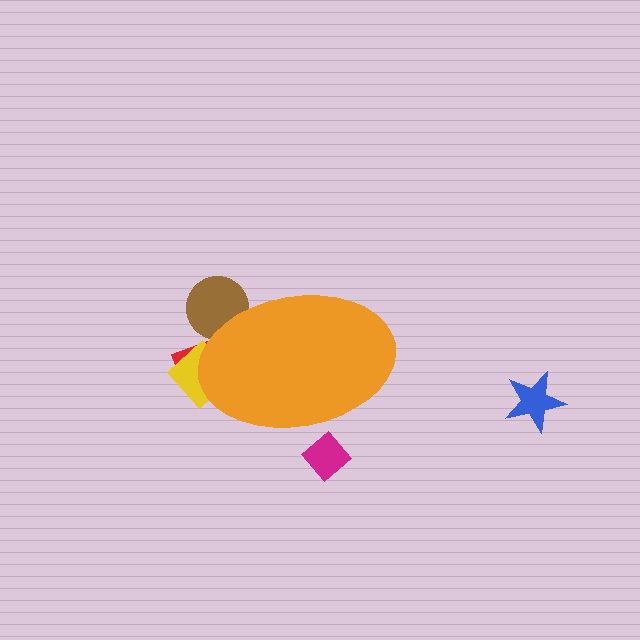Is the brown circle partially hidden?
Yes, the brown circle is partially hidden behind the orange ellipse.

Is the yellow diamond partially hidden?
Yes, the yellow diamond is partially hidden behind the orange ellipse.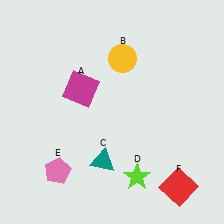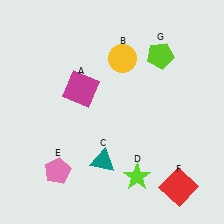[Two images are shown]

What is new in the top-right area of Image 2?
A lime pentagon (G) was added in the top-right area of Image 2.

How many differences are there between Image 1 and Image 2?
There is 1 difference between the two images.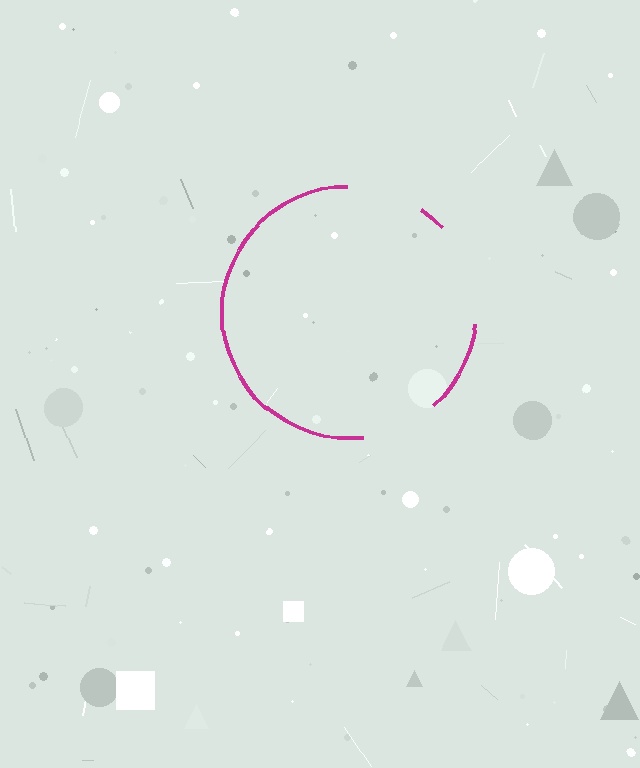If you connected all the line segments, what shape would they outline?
They would outline a circle.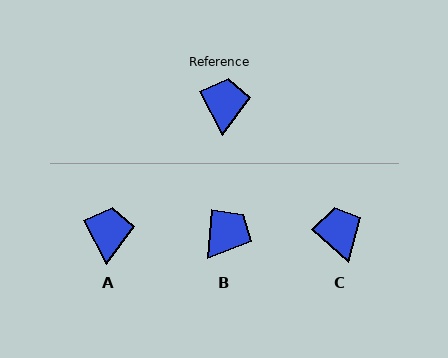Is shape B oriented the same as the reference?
No, it is off by about 33 degrees.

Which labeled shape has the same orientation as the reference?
A.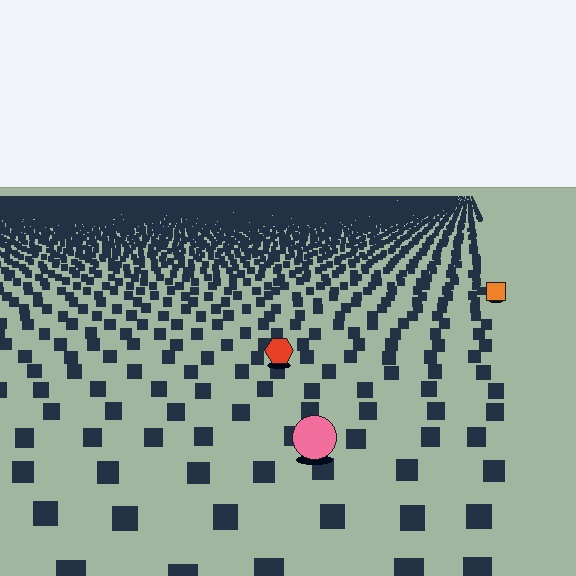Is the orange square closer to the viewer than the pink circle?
No. The pink circle is closer — you can tell from the texture gradient: the ground texture is coarser near it.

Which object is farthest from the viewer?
The orange square is farthest from the viewer. It appears smaller and the ground texture around it is denser.